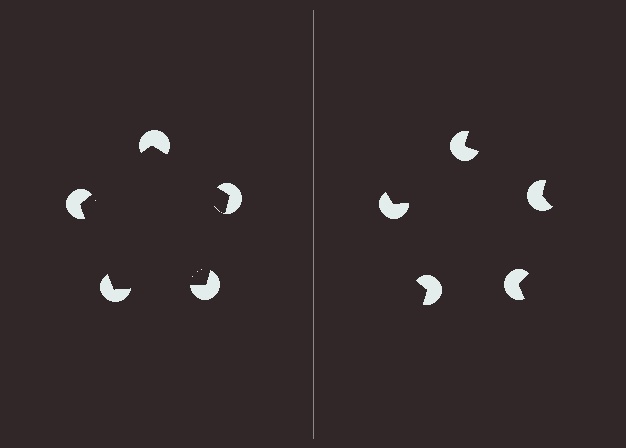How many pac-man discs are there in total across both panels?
10 — 5 on each side.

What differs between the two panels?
The pac-man discs are positioned identically on both sides; only the wedge orientations differ. On the left they align to a pentagon; on the right they are misaligned.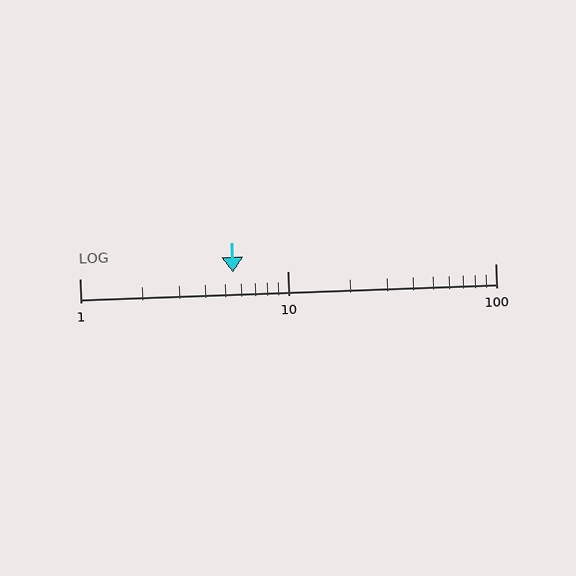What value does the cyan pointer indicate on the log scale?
The pointer indicates approximately 5.5.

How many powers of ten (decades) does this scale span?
The scale spans 2 decades, from 1 to 100.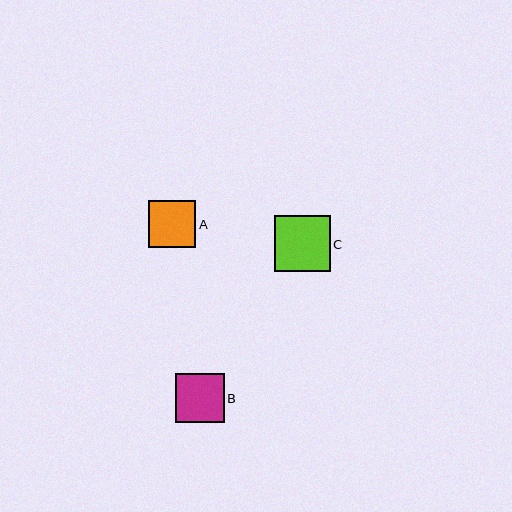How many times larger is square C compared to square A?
Square C is approximately 1.2 times the size of square A.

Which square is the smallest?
Square A is the smallest with a size of approximately 47 pixels.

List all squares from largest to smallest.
From largest to smallest: C, B, A.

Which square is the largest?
Square C is the largest with a size of approximately 56 pixels.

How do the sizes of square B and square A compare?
Square B and square A are approximately the same size.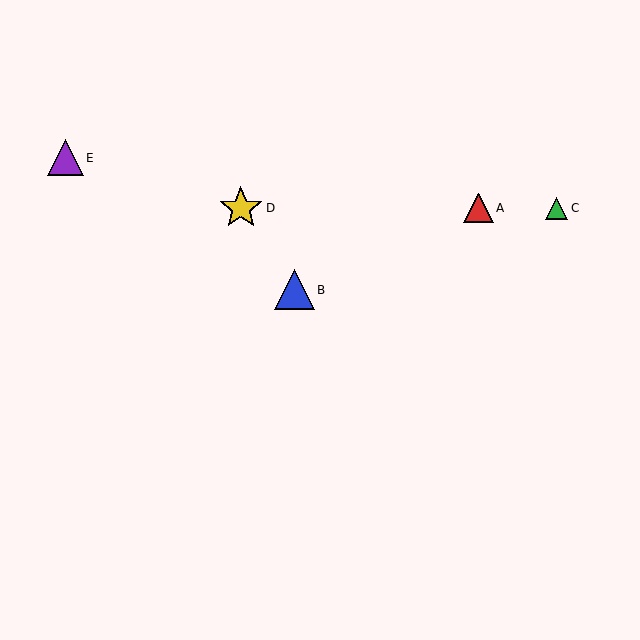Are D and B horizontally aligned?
No, D is at y≈208 and B is at y≈290.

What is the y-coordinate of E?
Object E is at y≈158.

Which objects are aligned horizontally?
Objects A, C, D are aligned horizontally.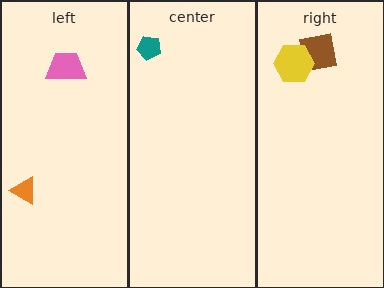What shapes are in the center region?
The teal pentagon.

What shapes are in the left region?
The orange triangle, the pink trapezoid.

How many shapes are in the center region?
1.